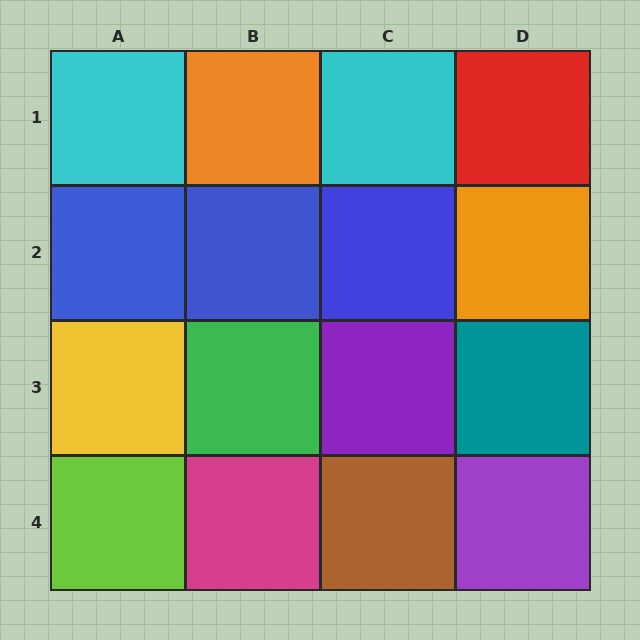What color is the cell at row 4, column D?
Purple.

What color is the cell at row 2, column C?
Blue.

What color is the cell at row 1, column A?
Cyan.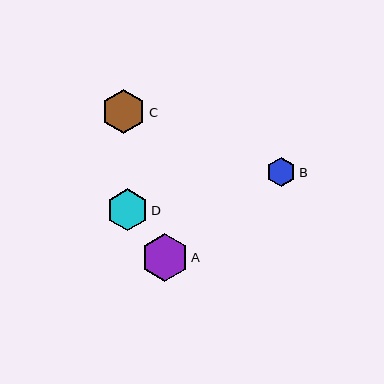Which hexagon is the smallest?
Hexagon B is the smallest with a size of approximately 29 pixels.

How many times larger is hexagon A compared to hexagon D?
Hexagon A is approximately 1.1 times the size of hexagon D.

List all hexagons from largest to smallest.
From largest to smallest: A, C, D, B.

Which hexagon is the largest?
Hexagon A is the largest with a size of approximately 47 pixels.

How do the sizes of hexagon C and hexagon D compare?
Hexagon C and hexagon D are approximately the same size.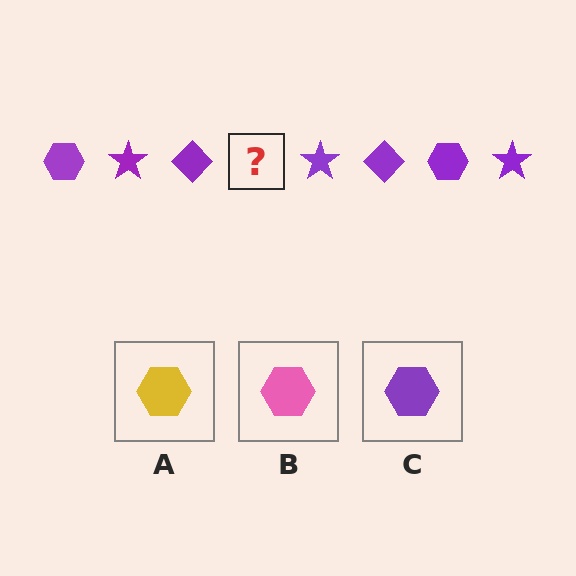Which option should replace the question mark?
Option C.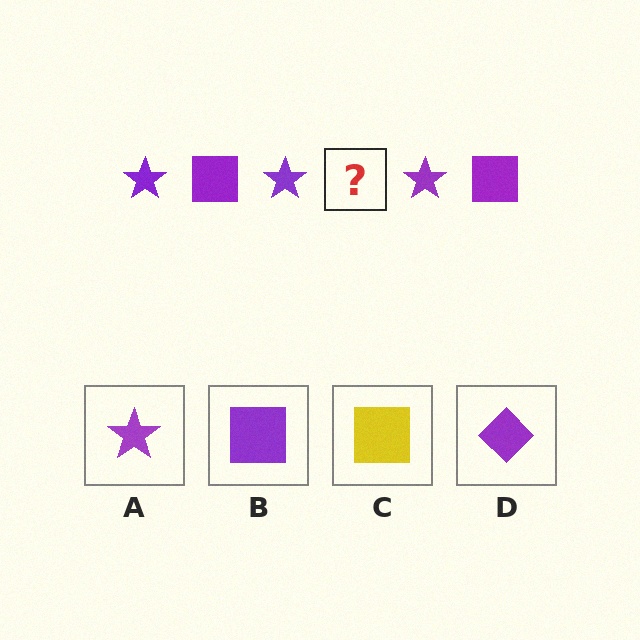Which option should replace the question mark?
Option B.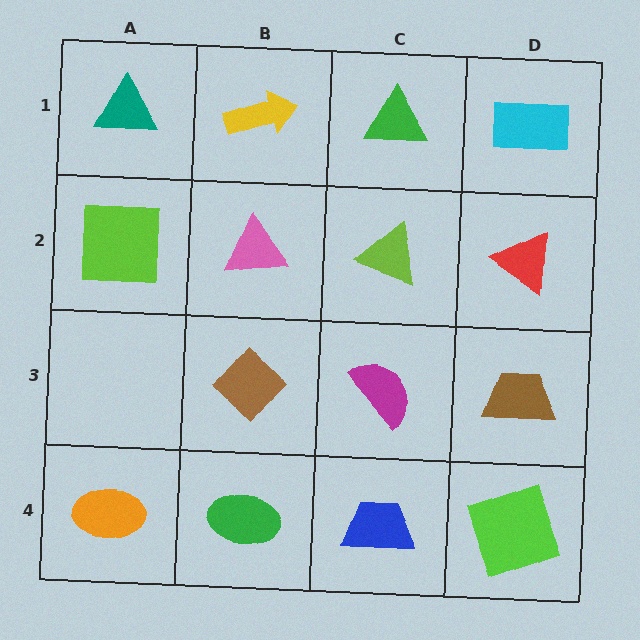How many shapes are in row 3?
3 shapes.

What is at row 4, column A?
An orange ellipse.